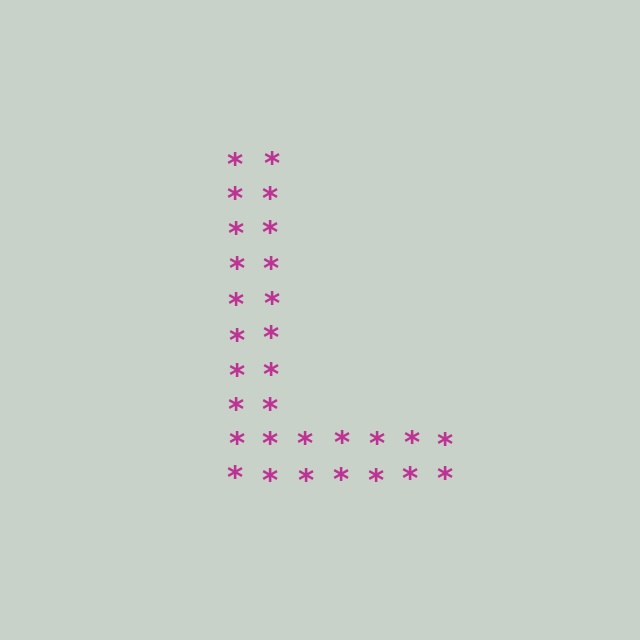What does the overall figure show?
The overall figure shows the letter L.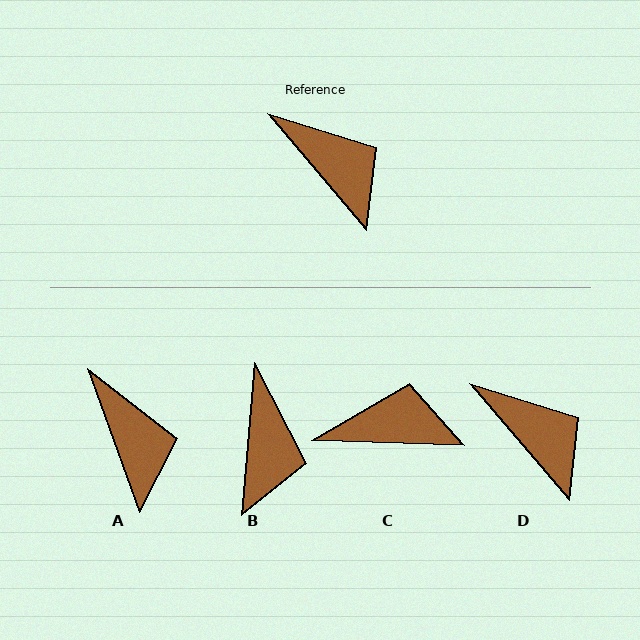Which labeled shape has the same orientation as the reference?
D.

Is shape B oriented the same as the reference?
No, it is off by about 46 degrees.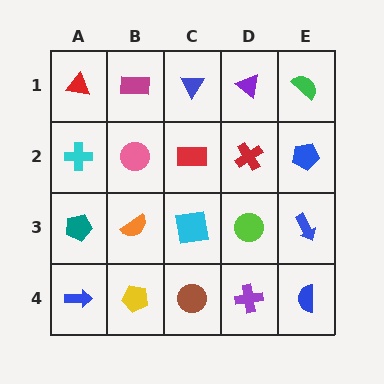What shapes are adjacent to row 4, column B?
An orange semicircle (row 3, column B), a blue arrow (row 4, column A), a brown circle (row 4, column C).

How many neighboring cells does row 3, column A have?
3.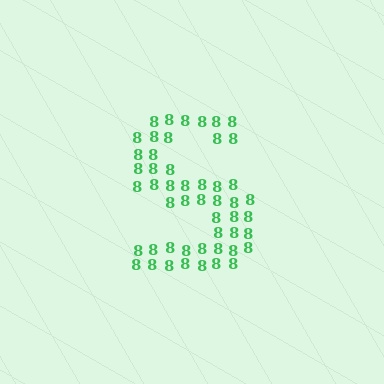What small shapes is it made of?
It is made of small digit 8's.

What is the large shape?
The large shape is the letter S.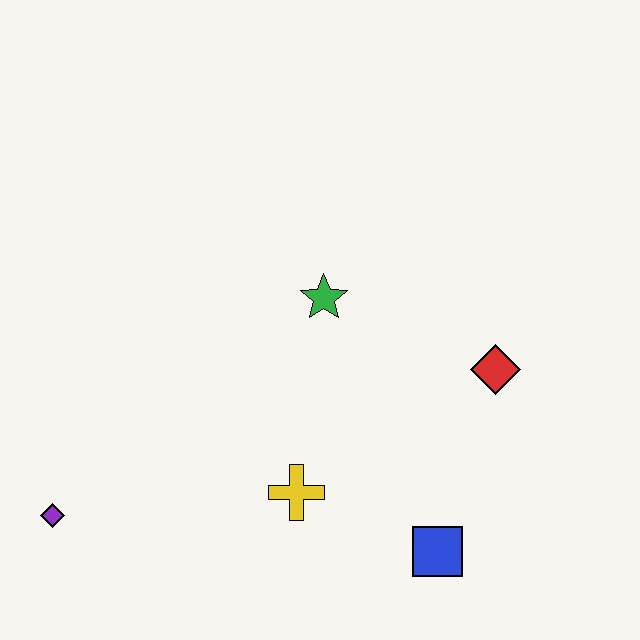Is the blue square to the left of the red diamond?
Yes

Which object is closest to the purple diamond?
The yellow cross is closest to the purple diamond.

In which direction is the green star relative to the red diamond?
The green star is to the left of the red diamond.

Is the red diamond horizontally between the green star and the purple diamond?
No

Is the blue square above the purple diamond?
No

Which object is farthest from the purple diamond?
The red diamond is farthest from the purple diamond.